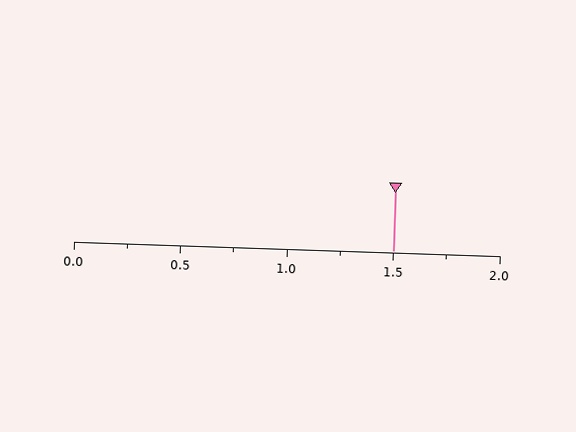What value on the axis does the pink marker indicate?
The marker indicates approximately 1.5.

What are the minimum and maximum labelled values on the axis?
The axis runs from 0.0 to 2.0.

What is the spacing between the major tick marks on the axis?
The major ticks are spaced 0.5 apart.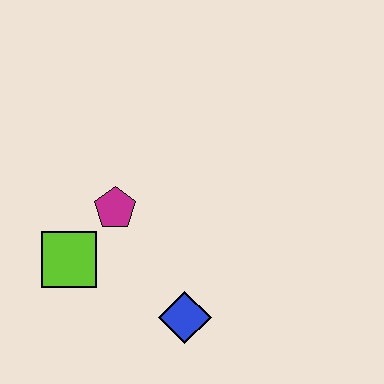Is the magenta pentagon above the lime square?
Yes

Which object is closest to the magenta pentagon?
The lime square is closest to the magenta pentagon.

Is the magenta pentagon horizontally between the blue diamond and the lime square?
Yes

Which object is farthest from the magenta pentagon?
The blue diamond is farthest from the magenta pentagon.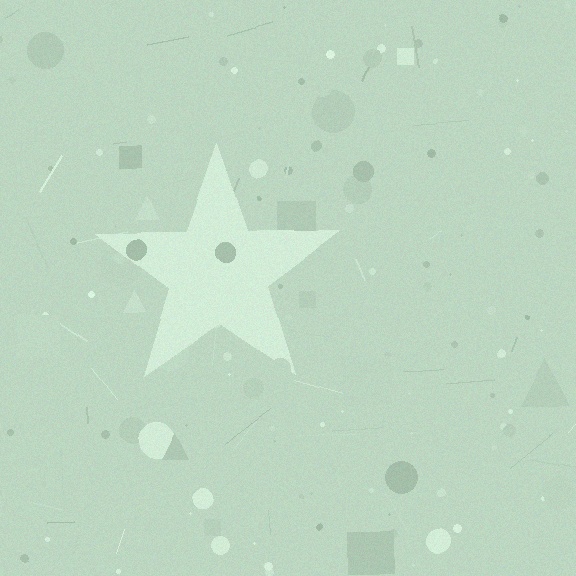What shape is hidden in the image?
A star is hidden in the image.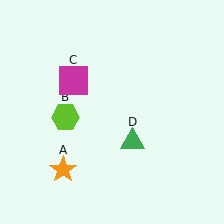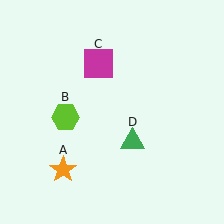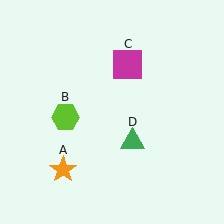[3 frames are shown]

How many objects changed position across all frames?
1 object changed position: magenta square (object C).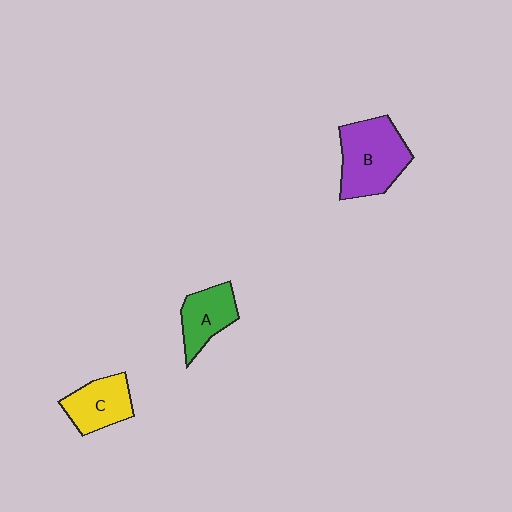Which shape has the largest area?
Shape B (purple).